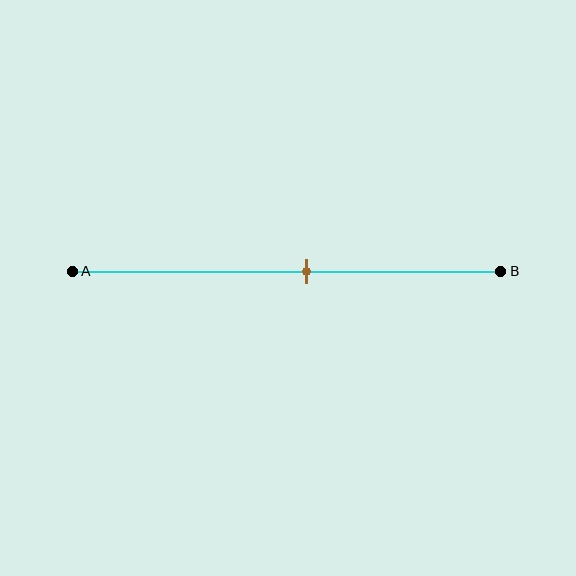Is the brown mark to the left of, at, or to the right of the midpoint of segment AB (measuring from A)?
The brown mark is to the right of the midpoint of segment AB.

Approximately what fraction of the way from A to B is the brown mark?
The brown mark is approximately 55% of the way from A to B.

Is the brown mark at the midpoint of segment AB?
No, the mark is at about 55% from A, not at the 50% midpoint.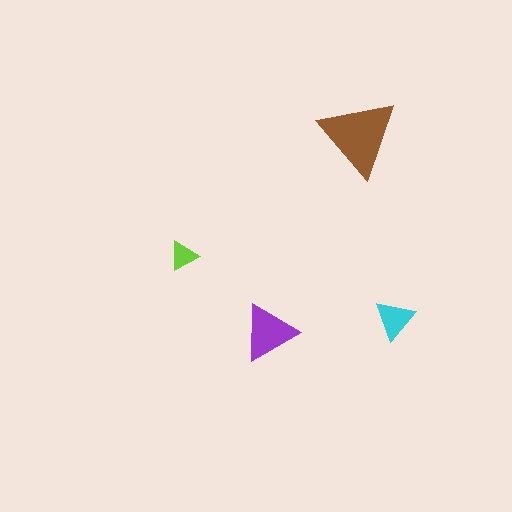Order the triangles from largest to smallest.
the brown one, the purple one, the cyan one, the lime one.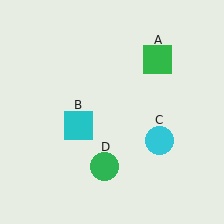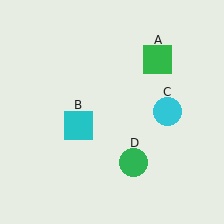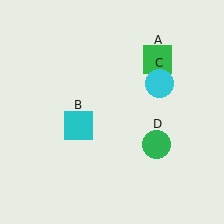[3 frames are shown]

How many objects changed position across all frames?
2 objects changed position: cyan circle (object C), green circle (object D).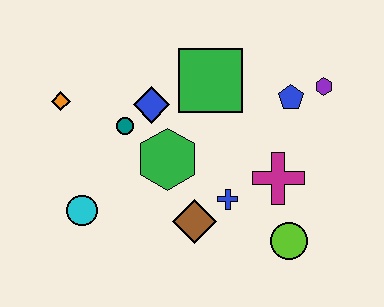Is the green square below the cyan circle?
No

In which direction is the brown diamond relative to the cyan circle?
The brown diamond is to the right of the cyan circle.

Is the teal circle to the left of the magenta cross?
Yes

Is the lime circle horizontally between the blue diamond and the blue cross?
No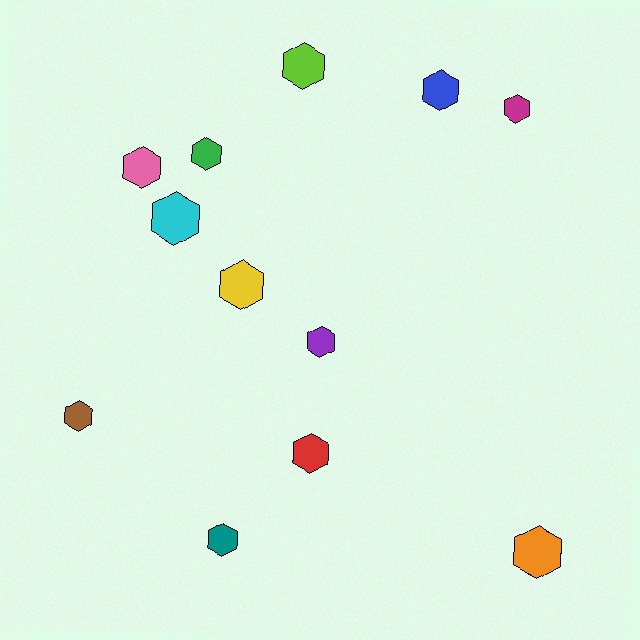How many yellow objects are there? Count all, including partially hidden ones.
There is 1 yellow object.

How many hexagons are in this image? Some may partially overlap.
There are 12 hexagons.